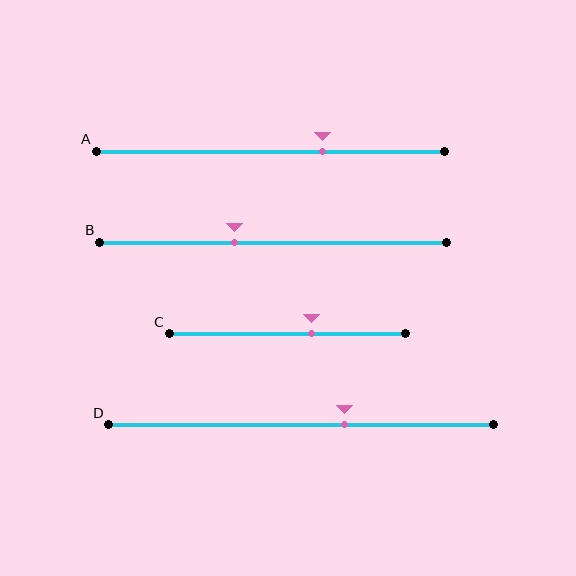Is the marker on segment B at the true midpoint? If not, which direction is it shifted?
No, the marker on segment B is shifted to the left by about 11% of the segment length.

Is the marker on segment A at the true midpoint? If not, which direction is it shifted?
No, the marker on segment A is shifted to the right by about 15% of the segment length.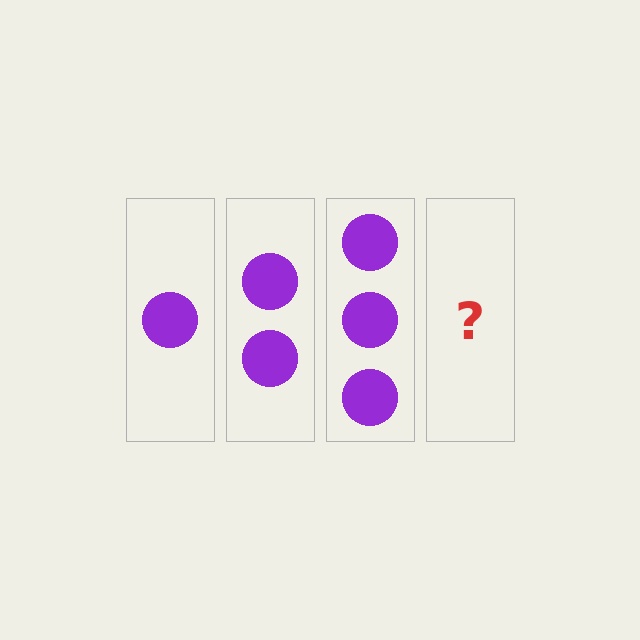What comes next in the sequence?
The next element should be 4 circles.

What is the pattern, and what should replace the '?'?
The pattern is that each step adds one more circle. The '?' should be 4 circles.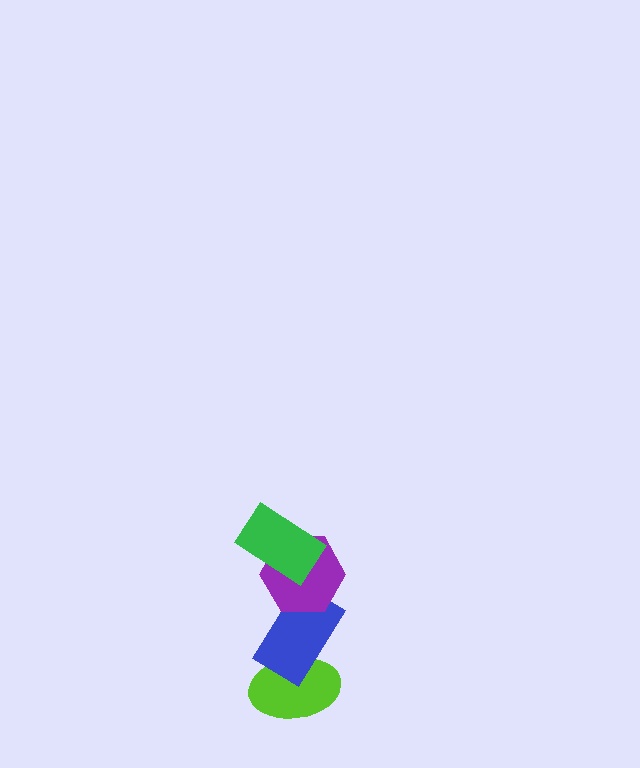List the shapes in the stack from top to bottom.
From top to bottom: the green rectangle, the purple hexagon, the blue rectangle, the lime ellipse.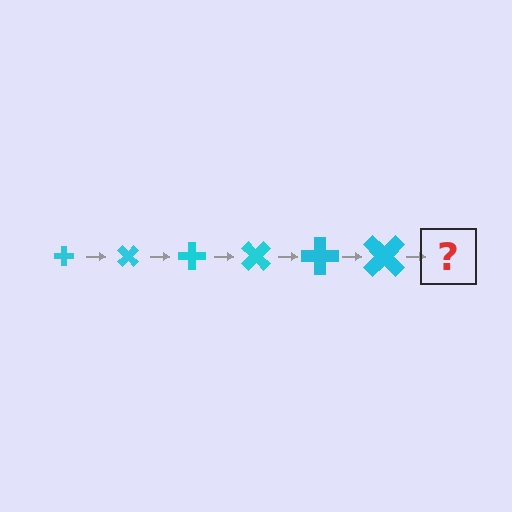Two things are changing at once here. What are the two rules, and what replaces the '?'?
The two rules are that the cross grows larger each step and it rotates 45 degrees each step. The '?' should be a cross, larger than the previous one and rotated 270 degrees from the start.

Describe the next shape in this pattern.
It should be a cross, larger than the previous one and rotated 270 degrees from the start.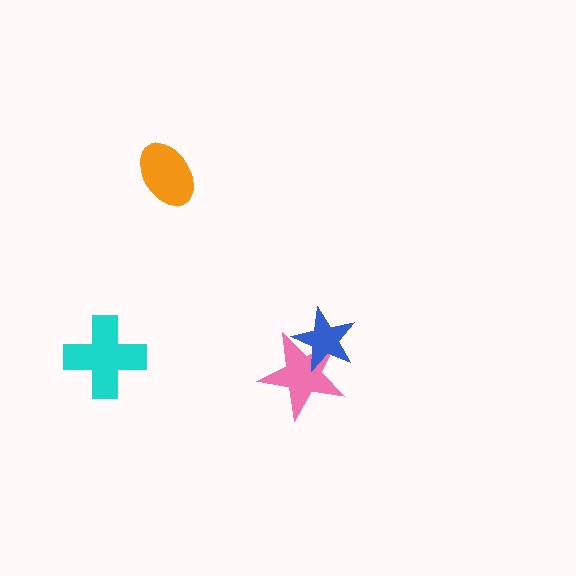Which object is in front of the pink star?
The blue star is in front of the pink star.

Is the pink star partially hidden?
Yes, it is partially covered by another shape.